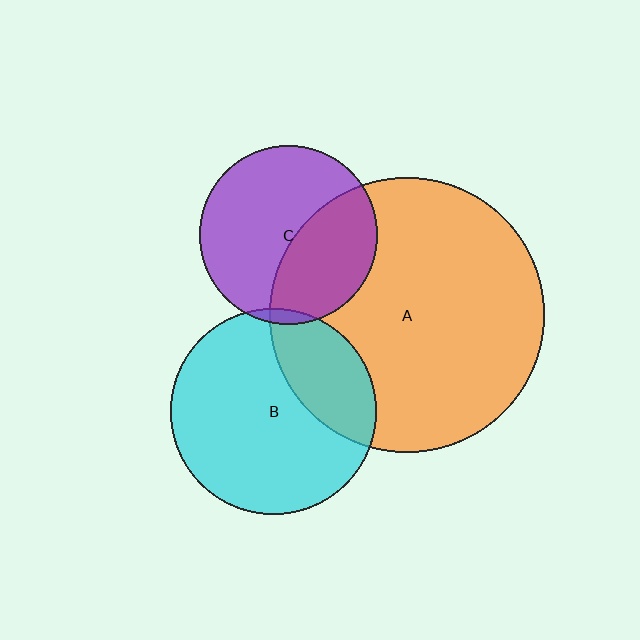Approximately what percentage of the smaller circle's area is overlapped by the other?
Approximately 5%.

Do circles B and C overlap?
Yes.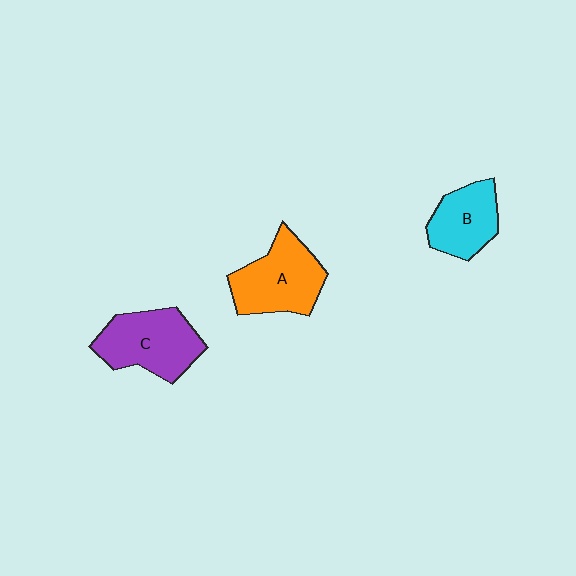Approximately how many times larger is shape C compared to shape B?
Approximately 1.3 times.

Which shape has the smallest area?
Shape B (cyan).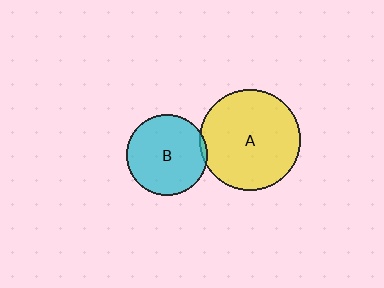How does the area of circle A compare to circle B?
Approximately 1.6 times.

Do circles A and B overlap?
Yes.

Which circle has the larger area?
Circle A (yellow).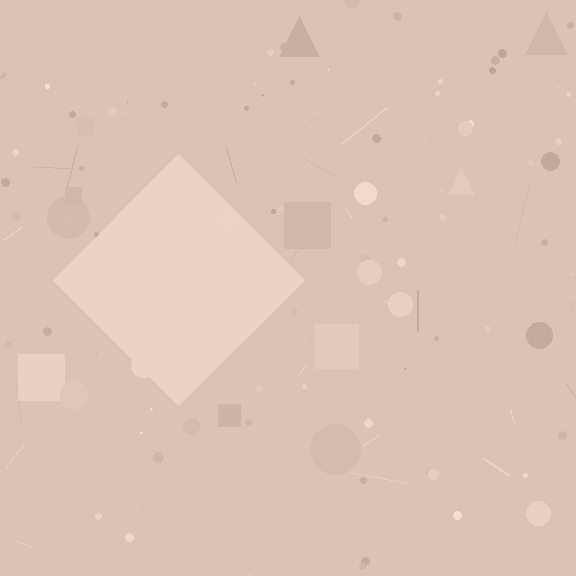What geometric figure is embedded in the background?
A diamond is embedded in the background.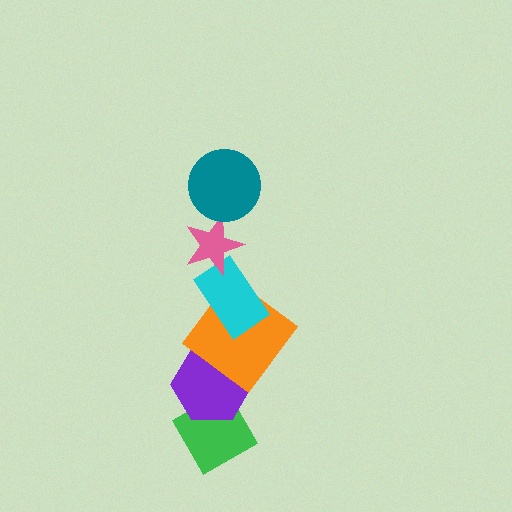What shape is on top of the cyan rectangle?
The pink star is on top of the cyan rectangle.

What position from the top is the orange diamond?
The orange diamond is 4th from the top.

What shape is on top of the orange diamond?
The cyan rectangle is on top of the orange diamond.